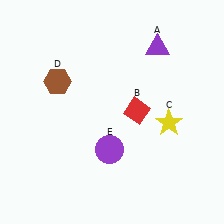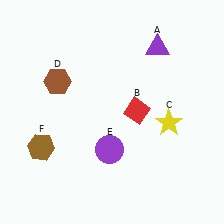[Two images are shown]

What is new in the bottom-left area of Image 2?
A brown hexagon (F) was added in the bottom-left area of Image 2.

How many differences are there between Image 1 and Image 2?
There is 1 difference between the two images.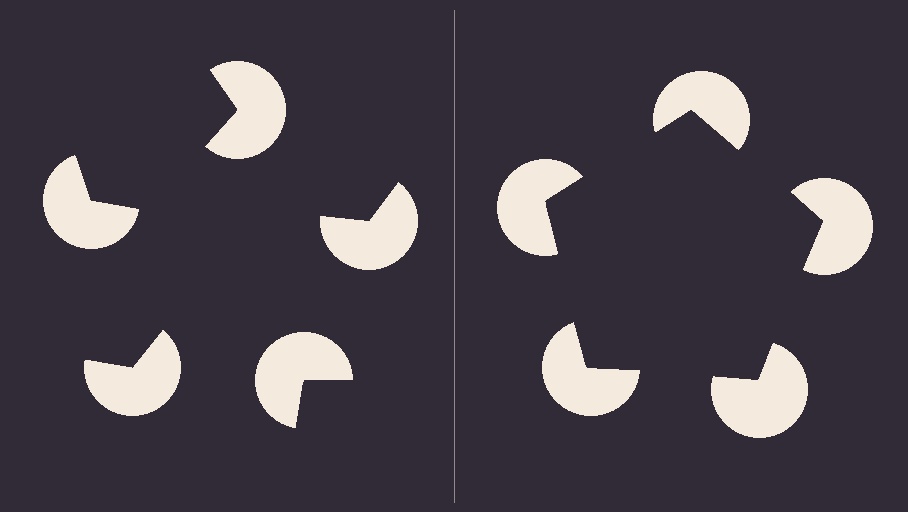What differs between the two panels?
The pac-man discs are positioned identically on both sides; only the wedge orientations differ. On the right they align to a pentagon; on the left they are misaligned.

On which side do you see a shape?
An illusory pentagon appears on the right side. On the left side the wedge cuts are rotated, so no coherent shape forms.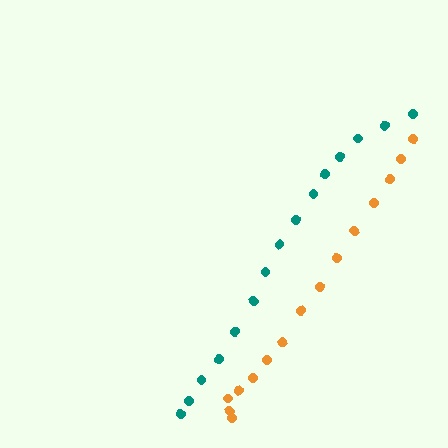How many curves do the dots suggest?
There are 2 distinct paths.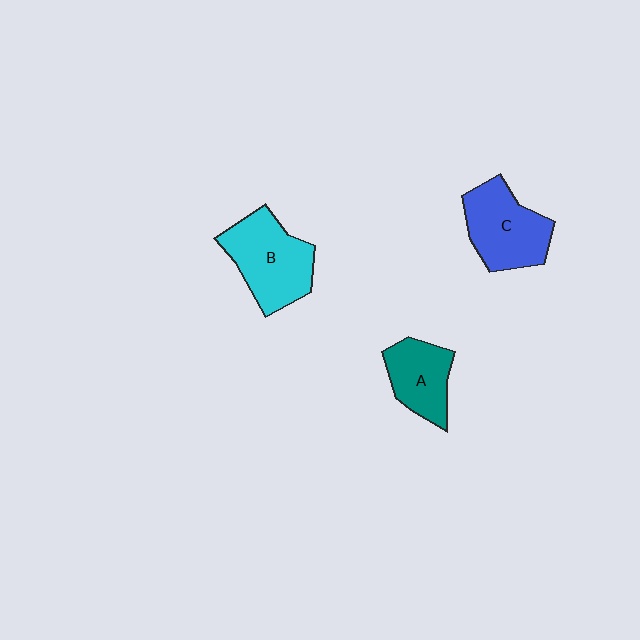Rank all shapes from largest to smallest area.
From largest to smallest: B (cyan), C (blue), A (teal).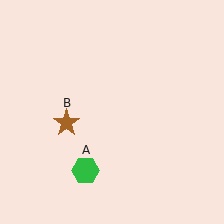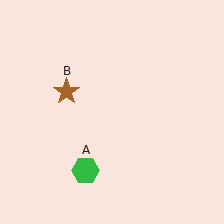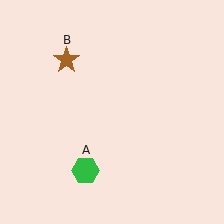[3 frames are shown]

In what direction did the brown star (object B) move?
The brown star (object B) moved up.